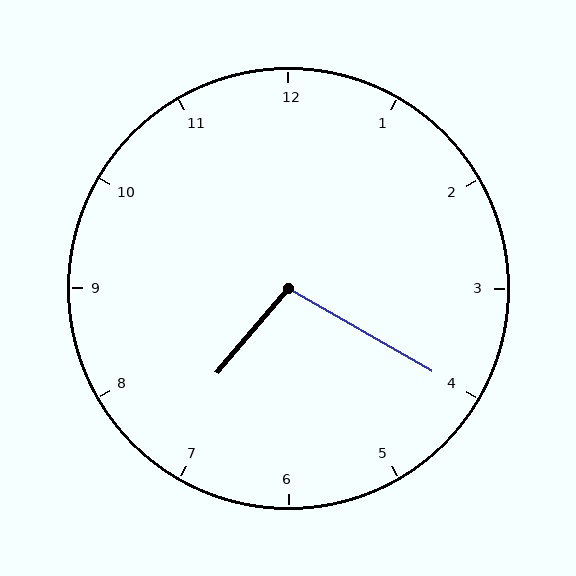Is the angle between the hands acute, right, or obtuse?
It is obtuse.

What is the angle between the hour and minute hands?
Approximately 100 degrees.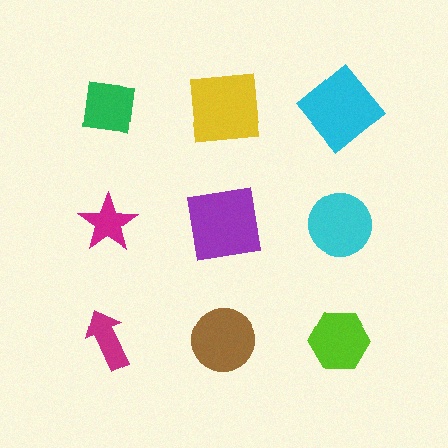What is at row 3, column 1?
A magenta arrow.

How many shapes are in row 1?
3 shapes.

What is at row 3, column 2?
A brown circle.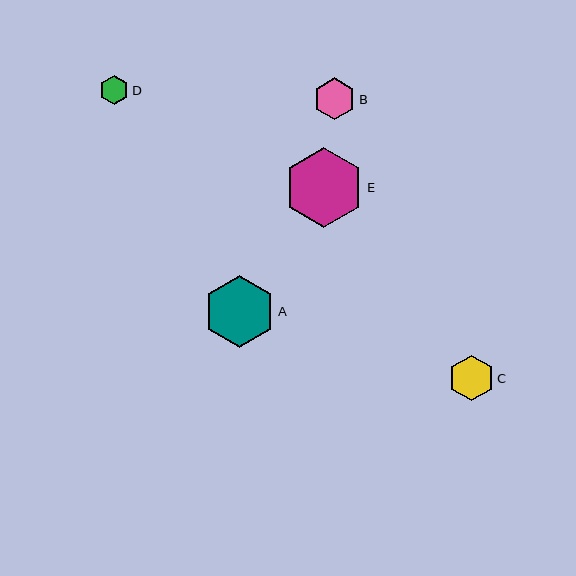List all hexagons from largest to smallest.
From largest to smallest: E, A, C, B, D.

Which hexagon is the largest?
Hexagon E is the largest with a size of approximately 80 pixels.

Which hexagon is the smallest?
Hexagon D is the smallest with a size of approximately 29 pixels.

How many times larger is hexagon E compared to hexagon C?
Hexagon E is approximately 1.8 times the size of hexagon C.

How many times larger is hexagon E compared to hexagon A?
Hexagon E is approximately 1.1 times the size of hexagon A.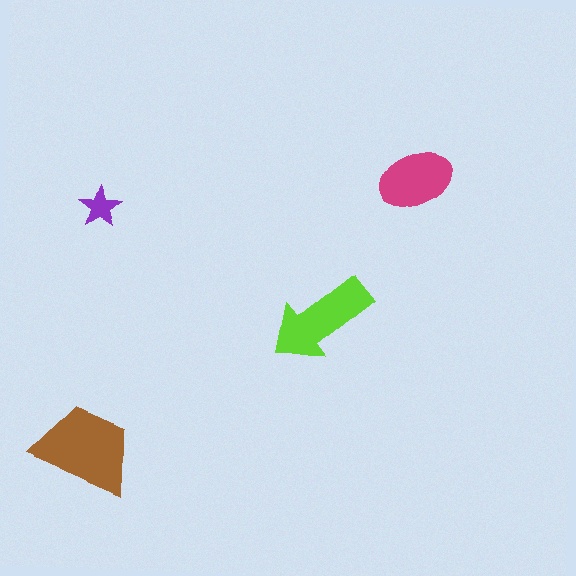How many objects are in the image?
There are 4 objects in the image.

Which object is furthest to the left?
The brown trapezoid is leftmost.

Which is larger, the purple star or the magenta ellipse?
The magenta ellipse.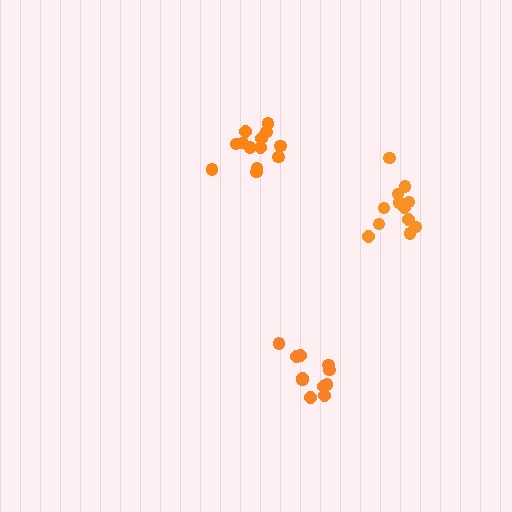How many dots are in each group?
Group 1: 11 dots, Group 2: 13 dots, Group 3: 13 dots (37 total).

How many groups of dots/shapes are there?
There are 3 groups.